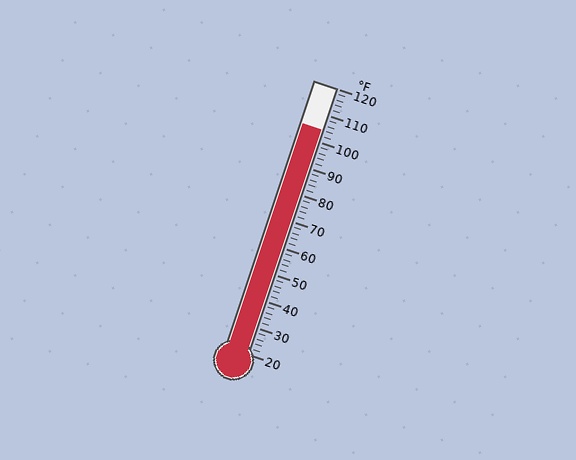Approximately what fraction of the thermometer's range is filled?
The thermometer is filled to approximately 85% of its range.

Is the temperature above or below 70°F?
The temperature is above 70°F.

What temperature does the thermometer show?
The thermometer shows approximately 104°F.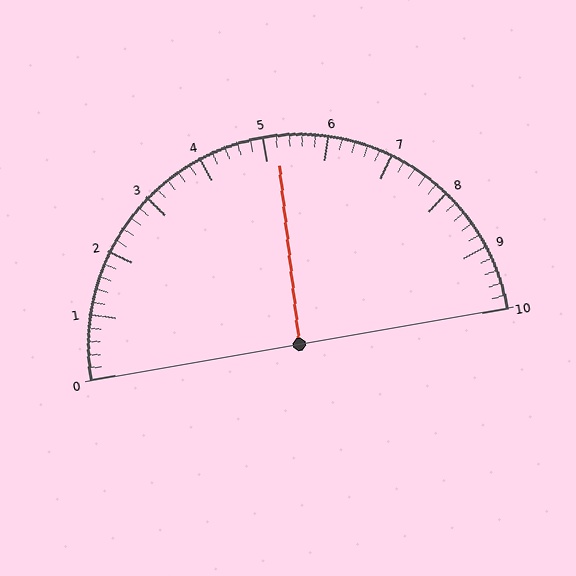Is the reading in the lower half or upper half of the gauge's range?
The reading is in the upper half of the range (0 to 10).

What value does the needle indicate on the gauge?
The needle indicates approximately 5.2.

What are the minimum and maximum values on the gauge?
The gauge ranges from 0 to 10.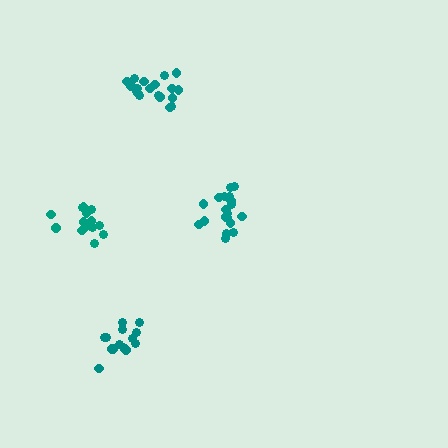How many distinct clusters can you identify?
There are 4 distinct clusters.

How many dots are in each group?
Group 1: 20 dots, Group 2: 19 dots, Group 3: 14 dots, Group 4: 14 dots (67 total).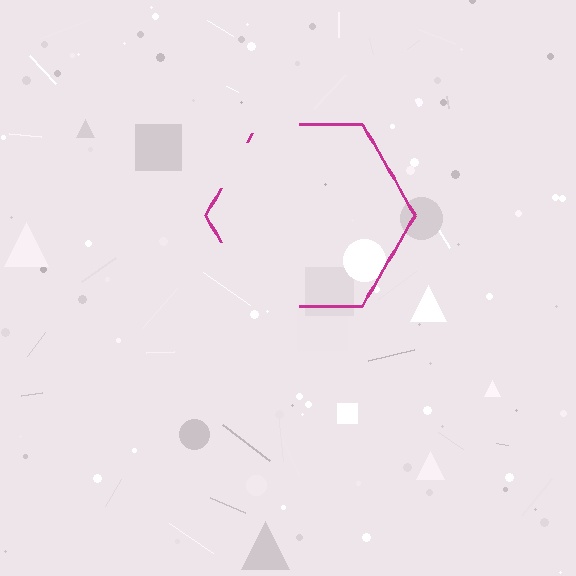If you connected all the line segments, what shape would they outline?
They would outline a hexagon.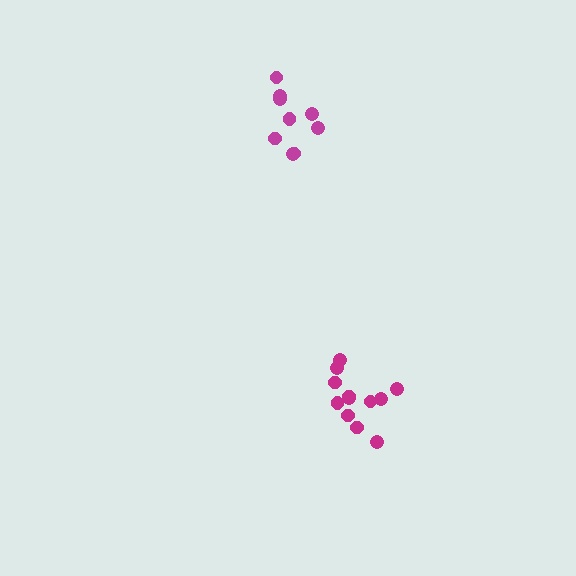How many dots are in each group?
Group 1: 12 dots, Group 2: 9 dots (21 total).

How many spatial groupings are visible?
There are 2 spatial groupings.